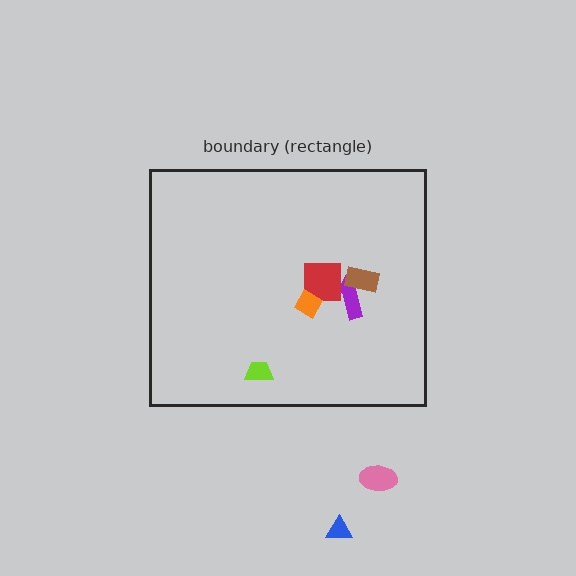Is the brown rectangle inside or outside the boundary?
Inside.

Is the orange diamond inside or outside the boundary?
Inside.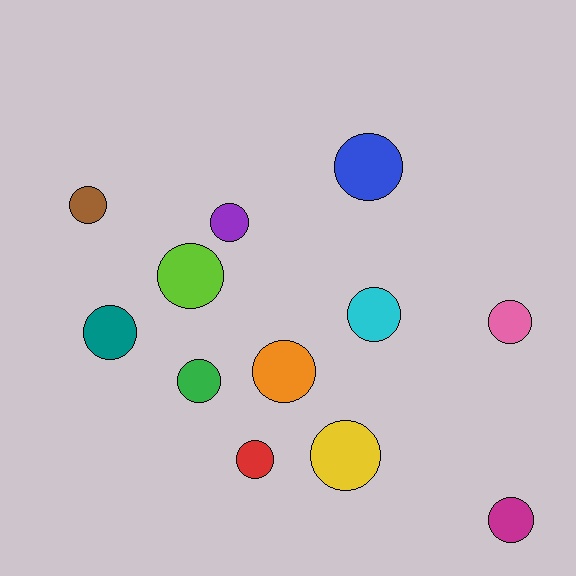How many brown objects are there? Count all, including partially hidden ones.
There is 1 brown object.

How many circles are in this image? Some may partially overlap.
There are 12 circles.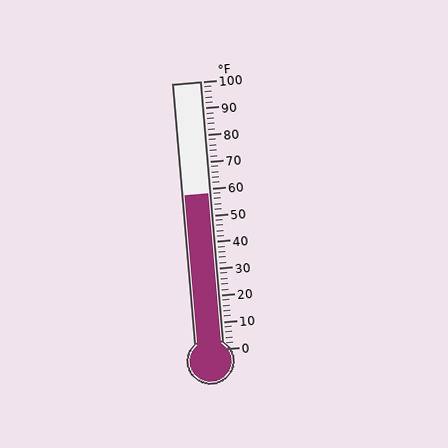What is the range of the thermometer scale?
The thermometer scale ranges from 0°F to 100°F.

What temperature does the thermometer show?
The thermometer shows approximately 58°F.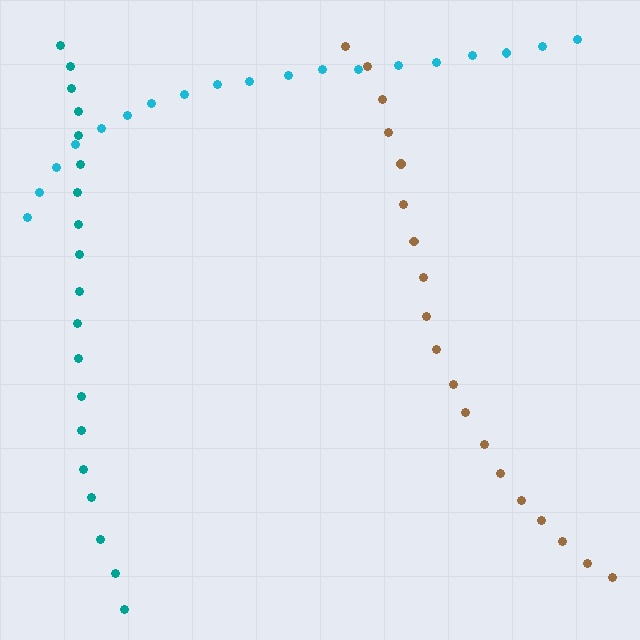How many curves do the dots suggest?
There are 3 distinct paths.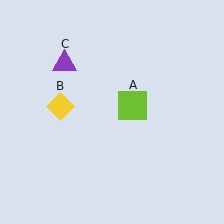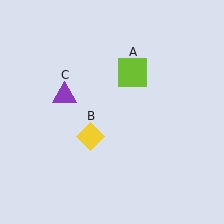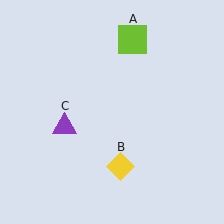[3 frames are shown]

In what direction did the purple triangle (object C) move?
The purple triangle (object C) moved down.